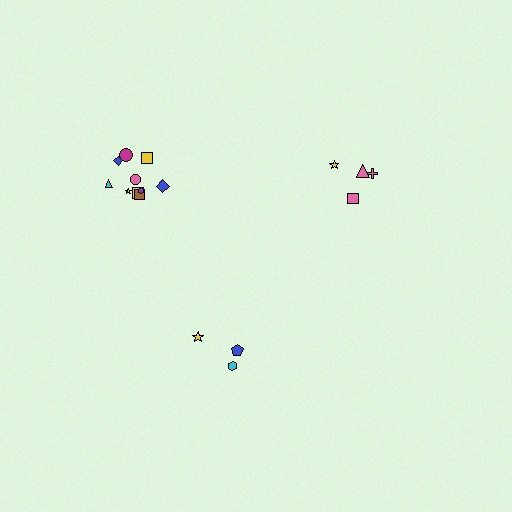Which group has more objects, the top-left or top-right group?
The top-left group.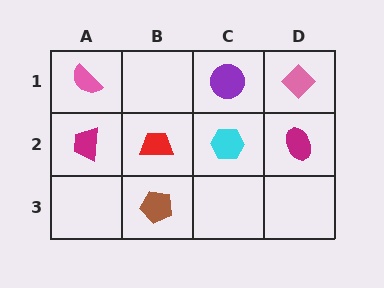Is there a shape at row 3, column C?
No, that cell is empty.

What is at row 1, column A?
A pink semicircle.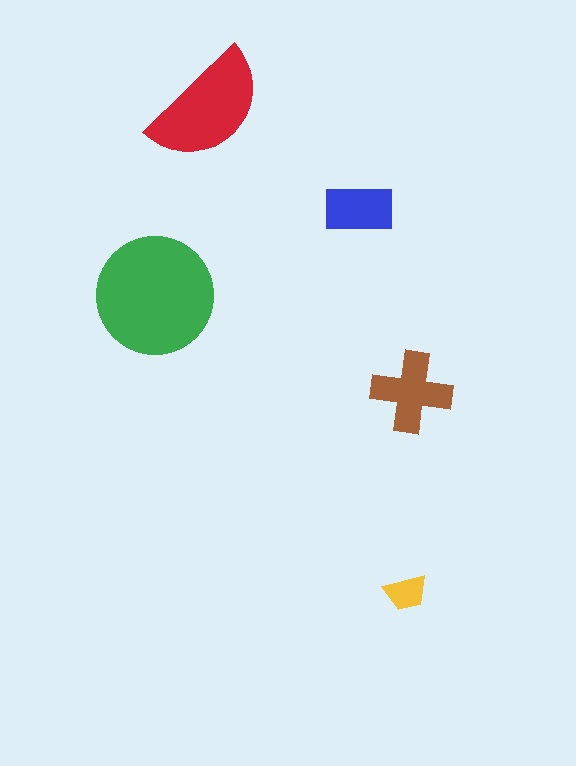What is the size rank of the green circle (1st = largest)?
1st.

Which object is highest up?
The red semicircle is topmost.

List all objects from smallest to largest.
The yellow trapezoid, the blue rectangle, the brown cross, the red semicircle, the green circle.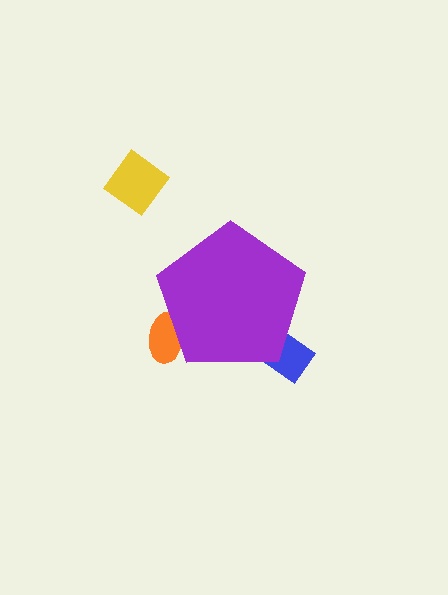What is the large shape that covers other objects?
A purple pentagon.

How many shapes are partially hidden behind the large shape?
2 shapes are partially hidden.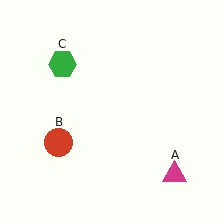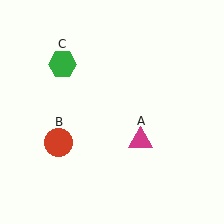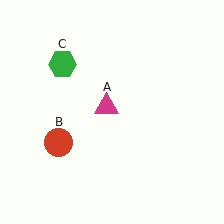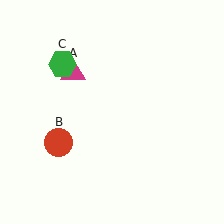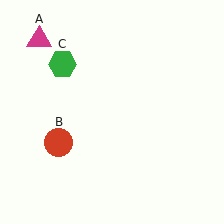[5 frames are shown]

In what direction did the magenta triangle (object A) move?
The magenta triangle (object A) moved up and to the left.